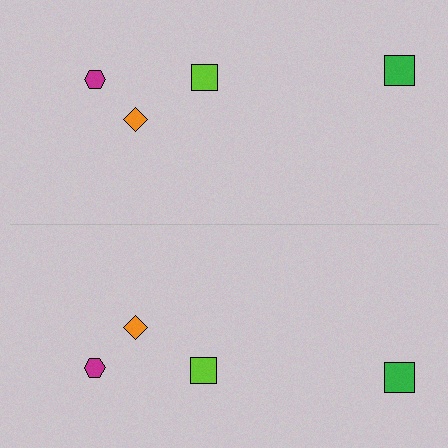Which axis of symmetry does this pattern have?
The pattern has a horizontal axis of symmetry running through the center of the image.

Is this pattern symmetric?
Yes, this pattern has bilateral (reflection) symmetry.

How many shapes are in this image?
There are 8 shapes in this image.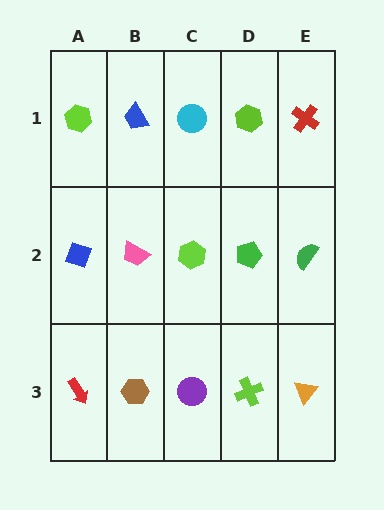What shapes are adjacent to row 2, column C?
A cyan circle (row 1, column C), a purple circle (row 3, column C), a pink trapezoid (row 2, column B), a green pentagon (row 2, column D).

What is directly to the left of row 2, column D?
A lime hexagon.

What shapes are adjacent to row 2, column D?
A lime hexagon (row 1, column D), a lime cross (row 3, column D), a lime hexagon (row 2, column C), a green semicircle (row 2, column E).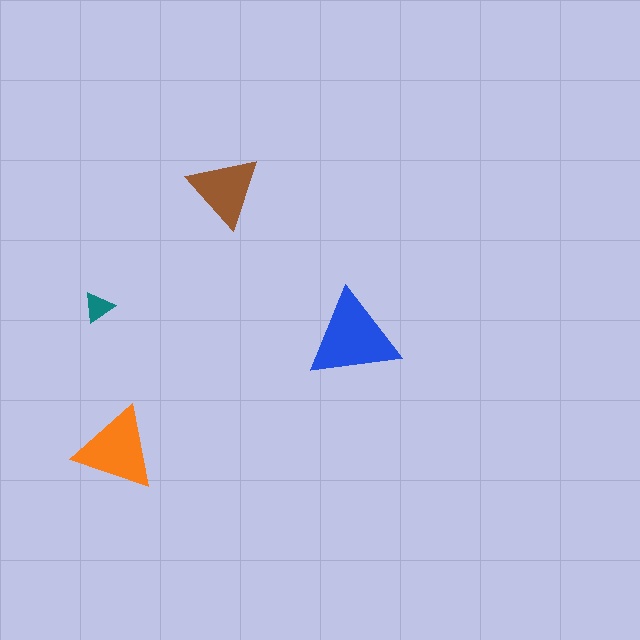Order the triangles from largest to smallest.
the blue one, the orange one, the brown one, the teal one.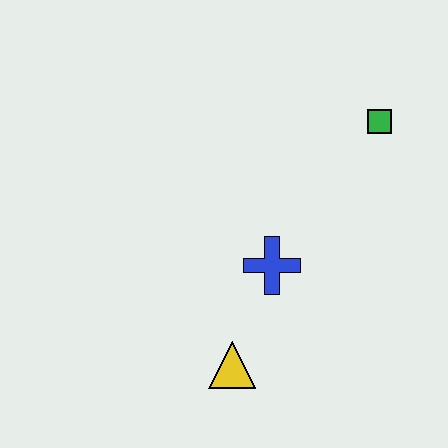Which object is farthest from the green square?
The yellow triangle is farthest from the green square.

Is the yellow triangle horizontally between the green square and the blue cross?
No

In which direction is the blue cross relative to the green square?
The blue cross is below the green square.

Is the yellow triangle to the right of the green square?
No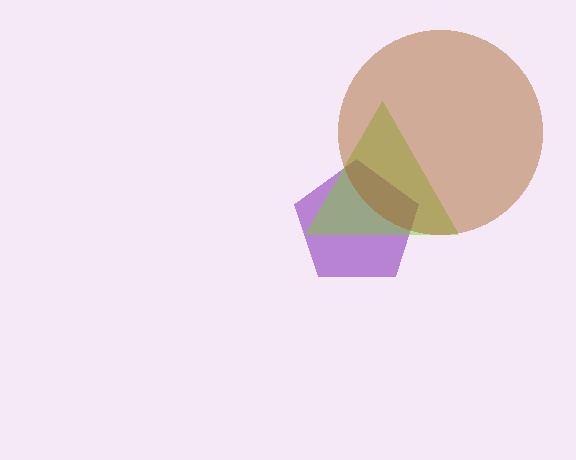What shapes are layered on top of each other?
The layered shapes are: a purple pentagon, a lime triangle, a brown circle.